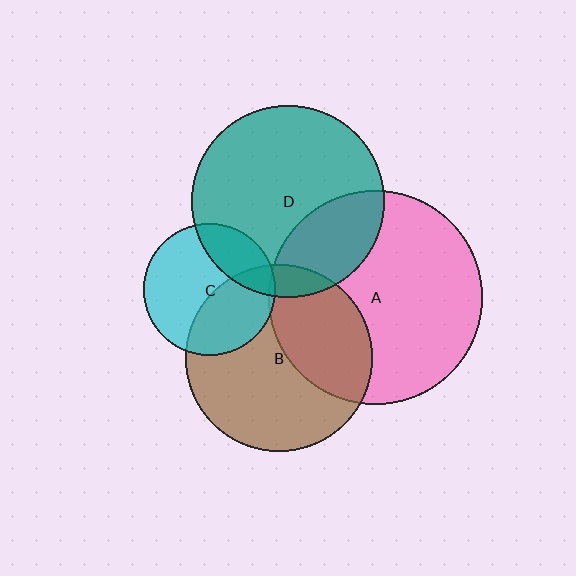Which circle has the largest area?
Circle A (pink).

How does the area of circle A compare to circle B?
Approximately 1.3 times.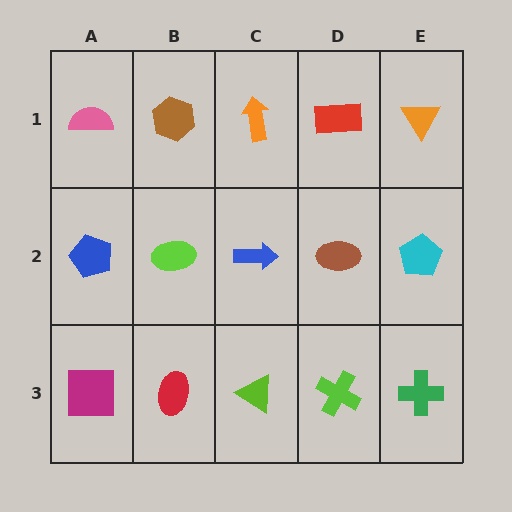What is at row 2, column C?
A blue arrow.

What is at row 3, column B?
A red ellipse.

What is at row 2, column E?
A cyan pentagon.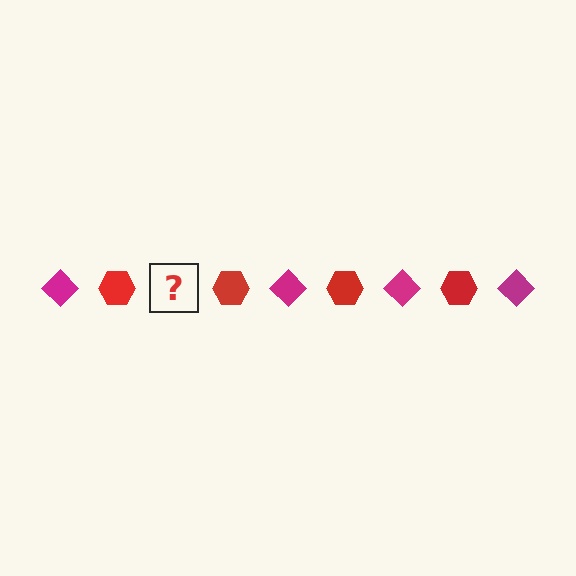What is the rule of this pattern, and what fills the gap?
The rule is that the pattern alternates between magenta diamond and red hexagon. The gap should be filled with a magenta diamond.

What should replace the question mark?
The question mark should be replaced with a magenta diamond.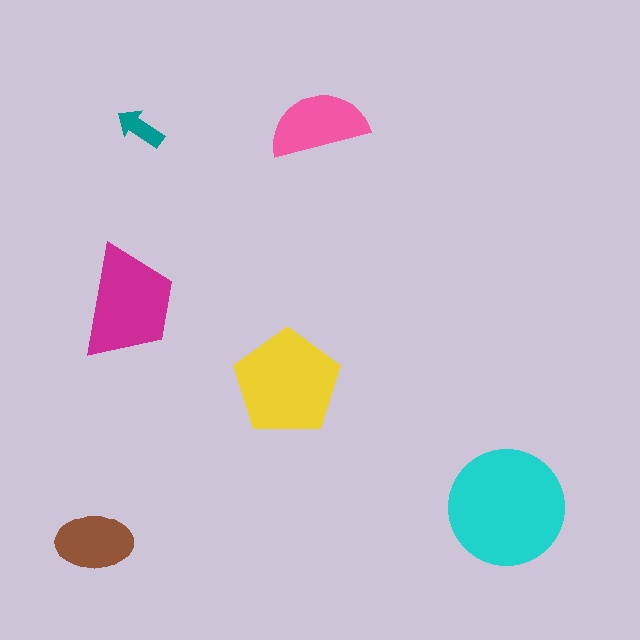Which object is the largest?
The cyan circle.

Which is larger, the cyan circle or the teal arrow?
The cyan circle.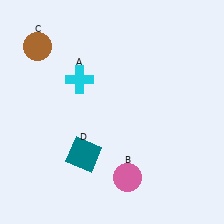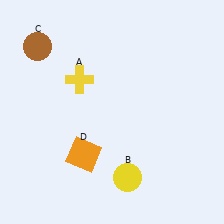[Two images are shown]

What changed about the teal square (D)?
In Image 1, D is teal. In Image 2, it changed to orange.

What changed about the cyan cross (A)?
In Image 1, A is cyan. In Image 2, it changed to yellow.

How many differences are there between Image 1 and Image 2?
There are 3 differences between the two images.